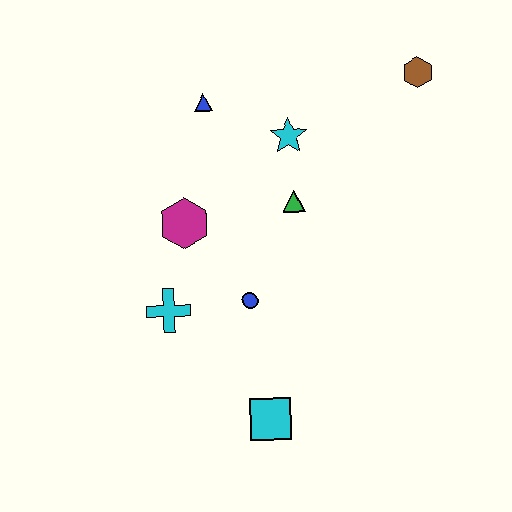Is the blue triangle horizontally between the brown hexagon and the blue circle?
No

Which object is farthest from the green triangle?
The cyan square is farthest from the green triangle.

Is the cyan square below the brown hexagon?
Yes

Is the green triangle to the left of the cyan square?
No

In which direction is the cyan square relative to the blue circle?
The cyan square is below the blue circle.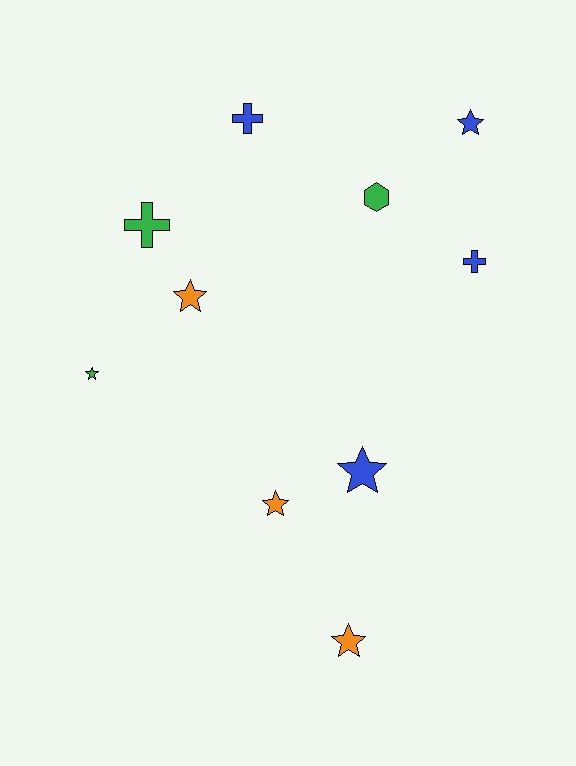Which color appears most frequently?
Blue, with 4 objects.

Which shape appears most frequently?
Star, with 6 objects.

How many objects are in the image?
There are 10 objects.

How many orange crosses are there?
There are no orange crosses.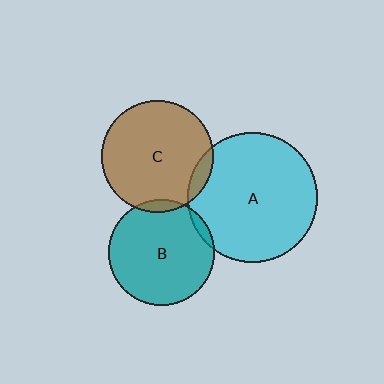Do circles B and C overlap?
Yes.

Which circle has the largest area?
Circle A (cyan).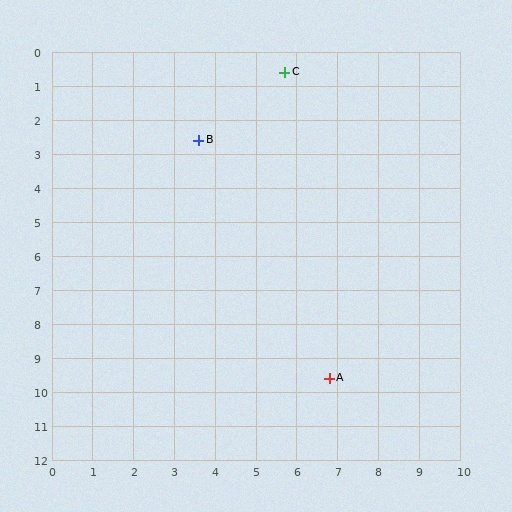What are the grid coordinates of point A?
Point A is at approximately (6.8, 9.6).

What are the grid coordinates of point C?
Point C is at approximately (5.7, 0.6).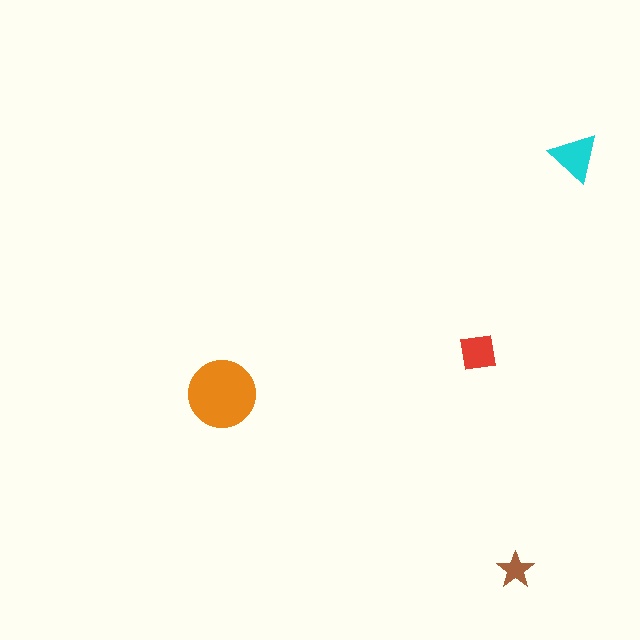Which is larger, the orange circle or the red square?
The orange circle.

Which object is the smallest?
The brown star.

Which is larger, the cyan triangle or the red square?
The cyan triangle.